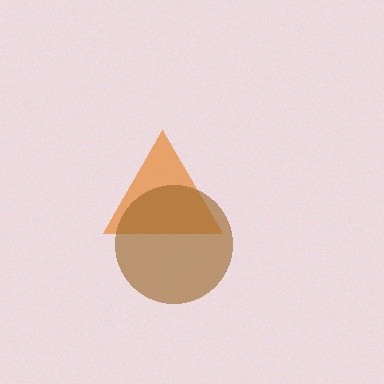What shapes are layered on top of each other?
The layered shapes are: an orange triangle, a brown circle.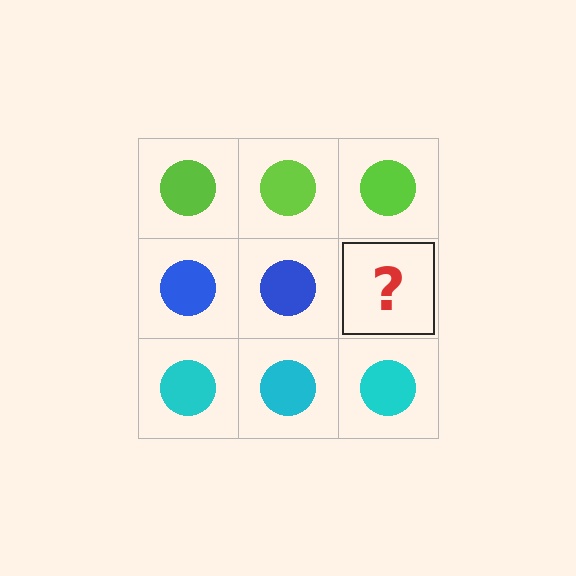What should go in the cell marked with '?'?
The missing cell should contain a blue circle.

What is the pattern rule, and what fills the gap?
The rule is that each row has a consistent color. The gap should be filled with a blue circle.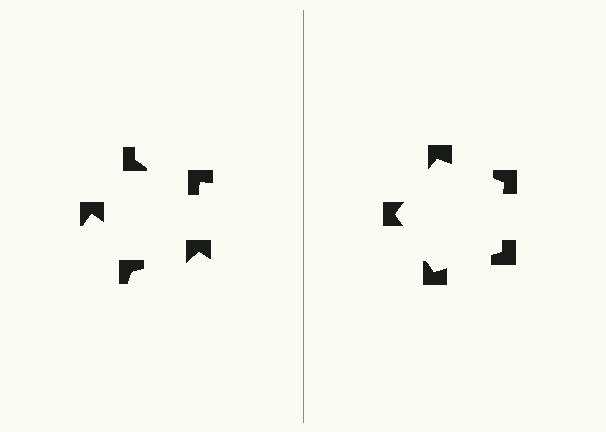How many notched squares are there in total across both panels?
10 — 5 on each side.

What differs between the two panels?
The notched squares are positioned identically on both sides; only the wedge orientations differ. On the right they align to a pentagon; on the left they are misaligned.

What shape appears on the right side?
An illusory pentagon.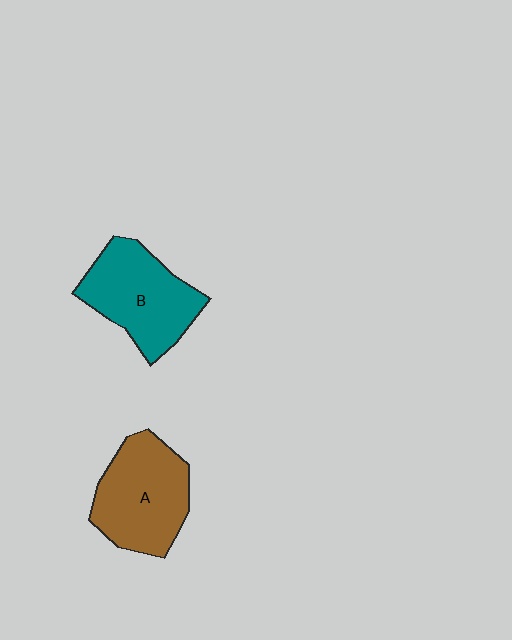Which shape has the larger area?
Shape A (brown).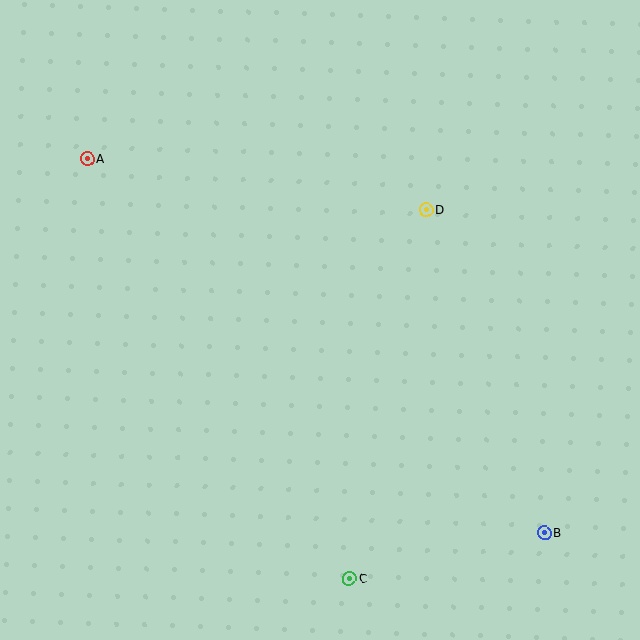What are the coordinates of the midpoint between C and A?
The midpoint between C and A is at (218, 369).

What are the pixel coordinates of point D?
Point D is at (426, 210).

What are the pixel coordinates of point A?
Point A is at (88, 159).